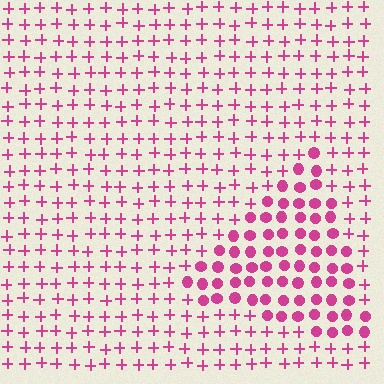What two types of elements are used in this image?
The image uses circles inside the triangle region and plus signs outside it.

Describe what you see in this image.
The image is filled with small magenta elements arranged in a uniform grid. A triangle-shaped region contains circles, while the surrounding area contains plus signs. The boundary is defined purely by the change in element shape.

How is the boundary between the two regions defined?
The boundary is defined by a change in element shape: circles inside vs. plus signs outside. All elements share the same color and spacing.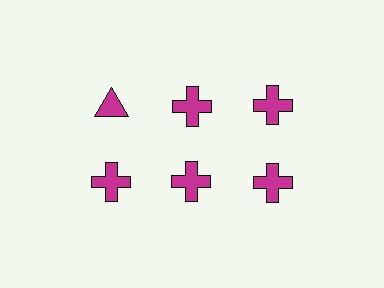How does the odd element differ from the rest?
It has a different shape: triangle instead of cross.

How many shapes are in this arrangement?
There are 6 shapes arranged in a grid pattern.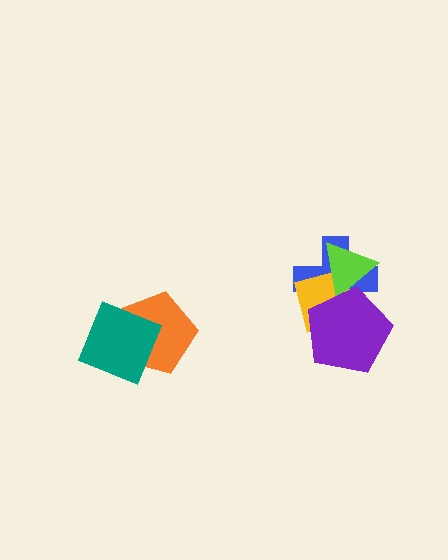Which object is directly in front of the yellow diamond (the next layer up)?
The lime triangle is directly in front of the yellow diamond.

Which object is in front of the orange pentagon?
The teal square is in front of the orange pentagon.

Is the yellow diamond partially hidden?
Yes, it is partially covered by another shape.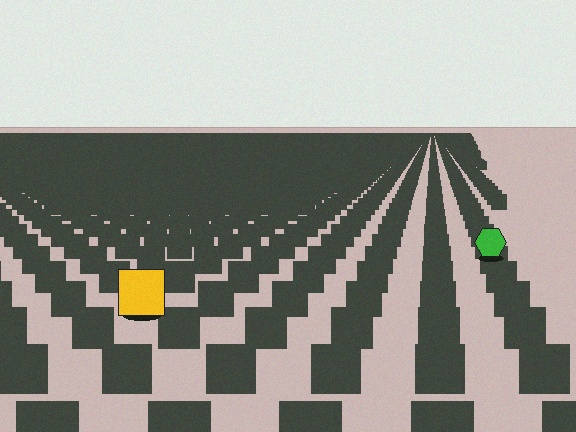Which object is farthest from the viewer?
The green hexagon is farthest from the viewer. It appears smaller and the ground texture around it is denser.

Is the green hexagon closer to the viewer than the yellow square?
No. The yellow square is closer — you can tell from the texture gradient: the ground texture is coarser near it.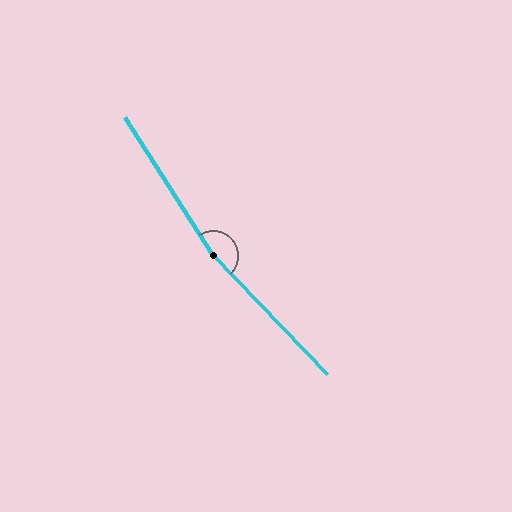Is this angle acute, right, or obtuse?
It is obtuse.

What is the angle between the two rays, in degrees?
Approximately 168 degrees.